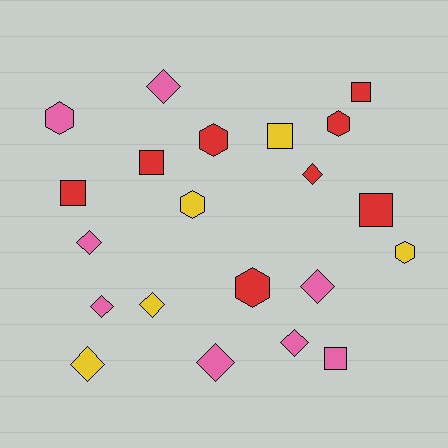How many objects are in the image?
There are 21 objects.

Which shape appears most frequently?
Diamond, with 9 objects.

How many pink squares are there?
There is 1 pink square.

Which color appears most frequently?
Pink, with 8 objects.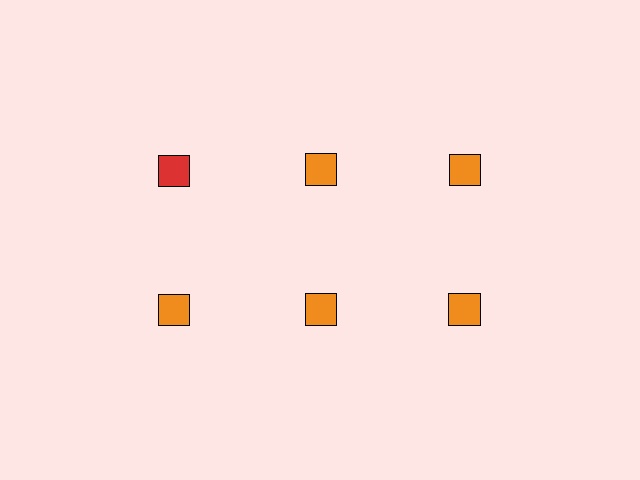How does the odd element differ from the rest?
It has a different color: red instead of orange.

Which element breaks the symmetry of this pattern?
The red square in the top row, leftmost column breaks the symmetry. All other shapes are orange squares.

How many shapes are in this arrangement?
There are 6 shapes arranged in a grid pattern.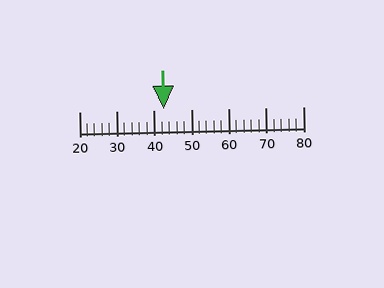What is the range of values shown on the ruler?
The ruler shows values from 20 to 80.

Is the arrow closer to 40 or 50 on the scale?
The arrow is closer to 40.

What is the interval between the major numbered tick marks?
The major tick marks are spaced 10 units apart.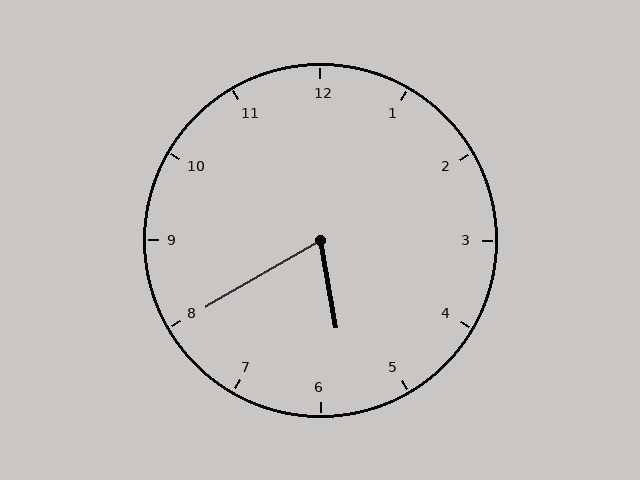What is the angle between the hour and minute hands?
Approximately 70 degrees.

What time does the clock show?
5:40.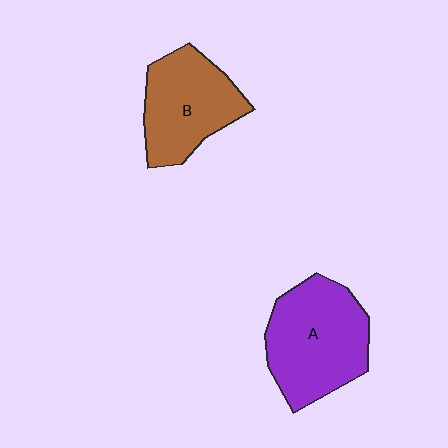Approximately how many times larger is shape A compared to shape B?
Approximately 1.2 times.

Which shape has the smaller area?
Shape B (brown).